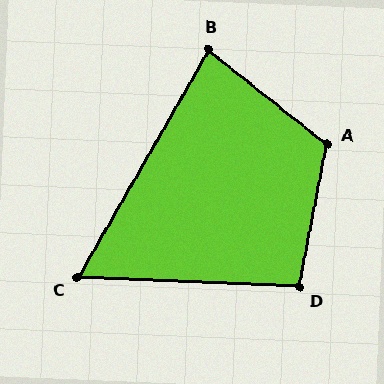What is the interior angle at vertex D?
Approximately 98 degrees (obtuse).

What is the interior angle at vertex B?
Approximately 82 degrees (acute).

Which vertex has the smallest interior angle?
C, at approximately 63 degrees.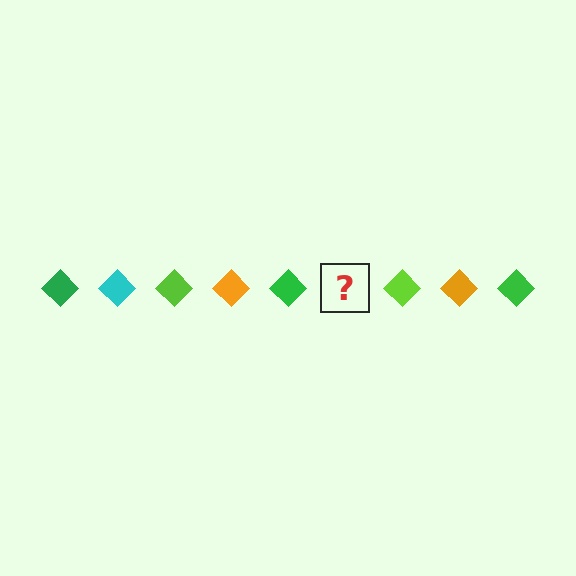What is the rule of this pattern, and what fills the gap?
The rule is that the pattern cycles through green, cyan, lime, orange diamonds. The gap should be filled with a cyan diamond.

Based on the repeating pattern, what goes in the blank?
The blank should be a cyan diamond.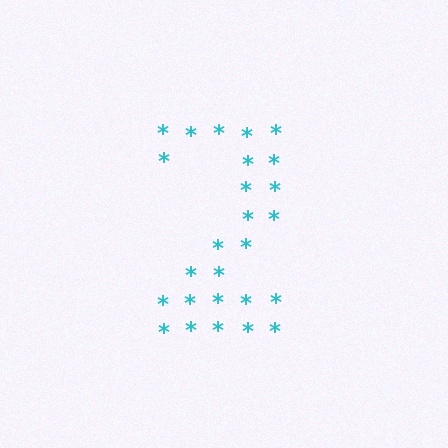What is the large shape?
The large shape is the digit 2.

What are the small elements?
The small elements are asterisks.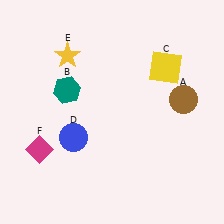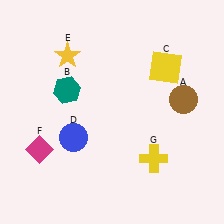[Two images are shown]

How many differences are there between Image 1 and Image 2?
There is 1 difference between the two images.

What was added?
A yellow cross (G) was added in Image 2.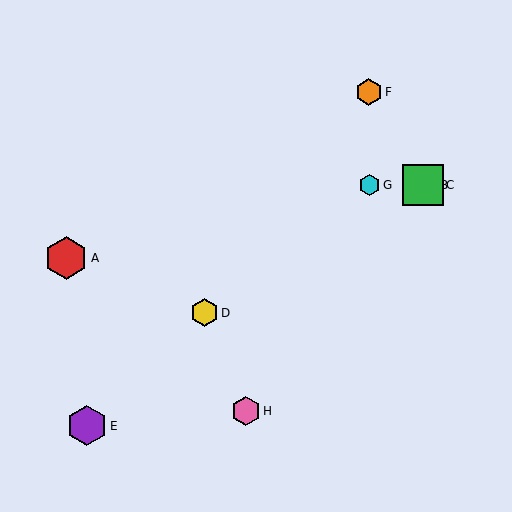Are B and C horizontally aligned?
Yes, both are at y≈185.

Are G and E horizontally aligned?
No, G is at y≈185 and E is at y≈426.